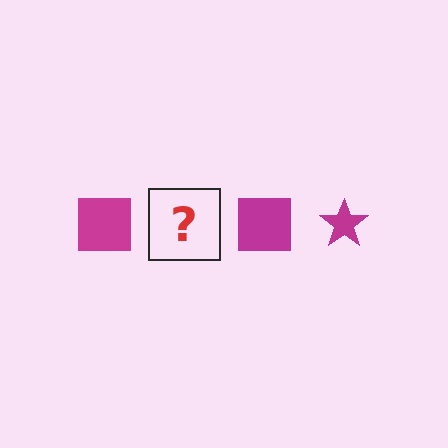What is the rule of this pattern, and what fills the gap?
The rule is that the pattern cycles through square, star shapes in magenta. The gap should be filled with a magenta star.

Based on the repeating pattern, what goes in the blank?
The blank should be a magenta star.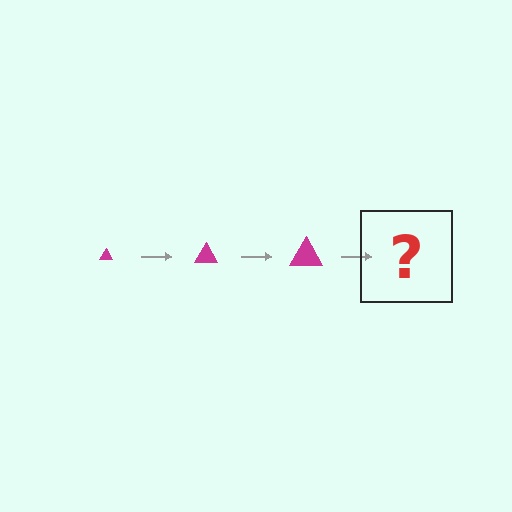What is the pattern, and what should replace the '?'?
The pattern is that the triangle gets progressively larger each step. The '?' should be a magenta triangle, larger than the previous one.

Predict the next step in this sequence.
The next step is a magenta triangle, larger than the previous one.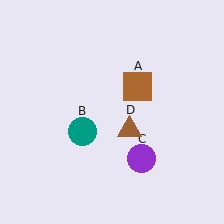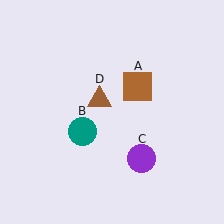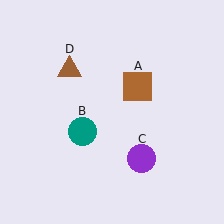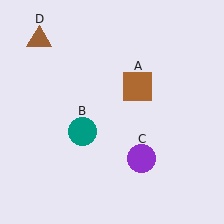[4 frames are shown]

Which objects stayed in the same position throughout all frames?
Brown square (object A) and teal circle (object B) and purple circle (object C) remained stationary.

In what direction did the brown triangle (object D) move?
The brown triangle (object D) moved up and to the left.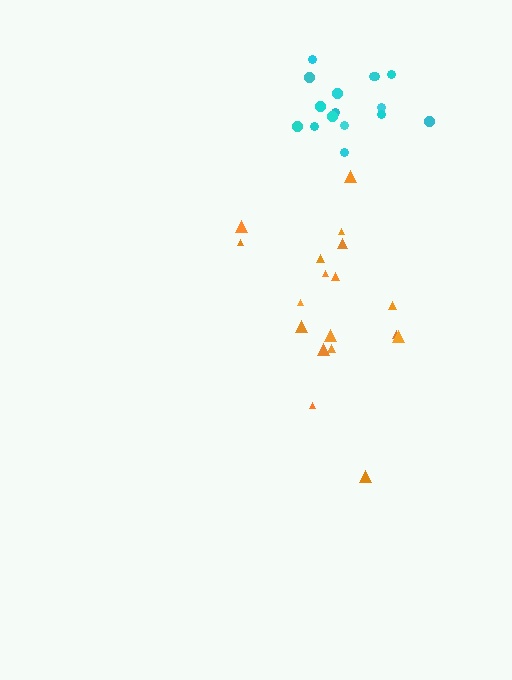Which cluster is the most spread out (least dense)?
Orange.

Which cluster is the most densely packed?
Cyan.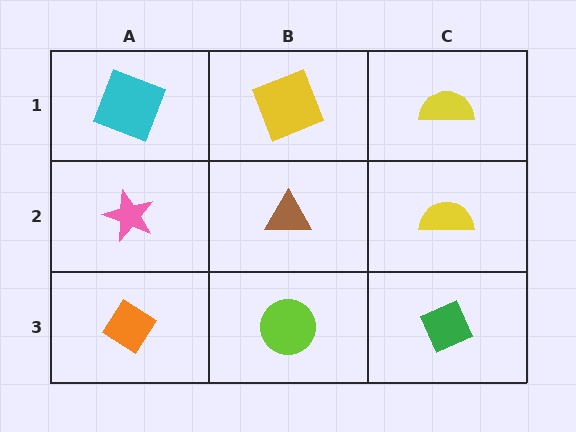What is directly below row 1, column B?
A brown triangle.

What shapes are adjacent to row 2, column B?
A yellow square (row 1, column B), a lime circle (row 3, column B), a pink star (row 2, column A), a yellow semicircle (row 2, column C).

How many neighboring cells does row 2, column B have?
4.